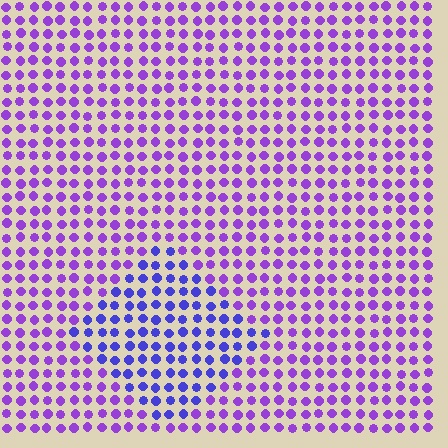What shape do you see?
I see a diamond.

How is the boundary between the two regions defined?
The boundary is defined purely by a slight shift in hue (about 32 degrees). Spacing, size, and orientation are identical on both sides.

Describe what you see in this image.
The image is filled with small purple elements in a uniform arrangement. A diamond-shaped region is visible where the elements are tinted to a slightly different hue, forming a subtle color boundary.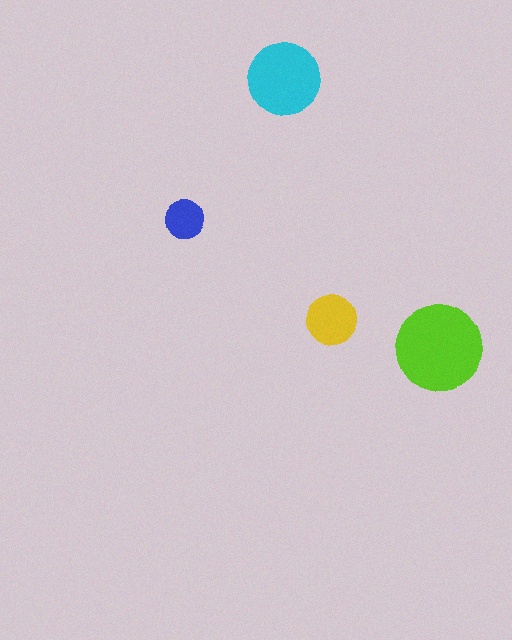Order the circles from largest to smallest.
the lime one, the cyan one, the yellow one, the blue one.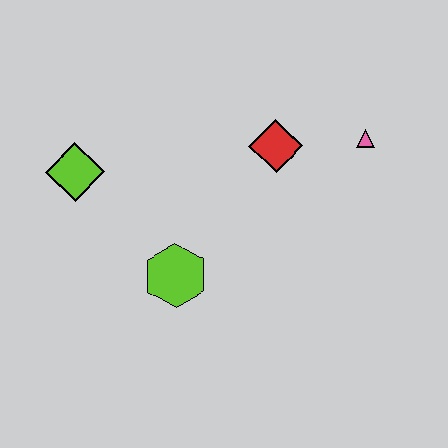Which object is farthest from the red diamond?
The lime diamond is farthest from the red diamond.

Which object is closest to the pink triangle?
The red diamond is closest to the pink triangle.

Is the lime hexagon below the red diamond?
Yes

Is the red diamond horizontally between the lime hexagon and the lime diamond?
No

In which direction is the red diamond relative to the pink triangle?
The red diamond is to the left of the pink triangle.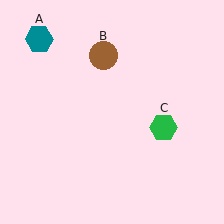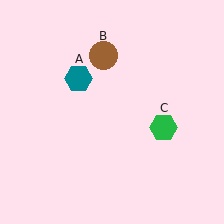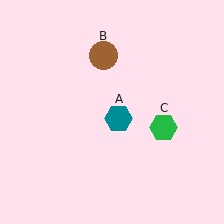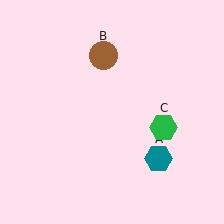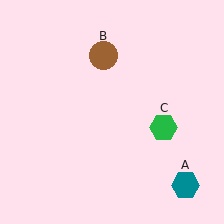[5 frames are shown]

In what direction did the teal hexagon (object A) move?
The teal hexagon (object A) moved down and to the right.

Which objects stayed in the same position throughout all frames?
Brown circle (object B) and green hexagon (object C) remained stationary.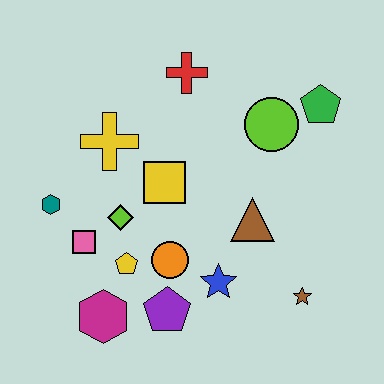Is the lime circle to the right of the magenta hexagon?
Yes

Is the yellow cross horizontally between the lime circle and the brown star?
No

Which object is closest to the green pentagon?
The lime circle is closest to the green pentagon.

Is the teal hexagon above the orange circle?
Yes